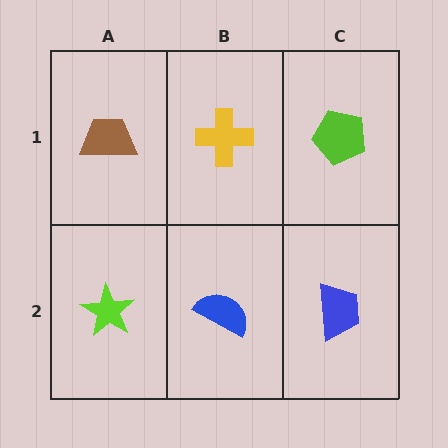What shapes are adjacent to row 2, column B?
A yellow cross (row 1, column B), a lime star (row 2, column A), a blue trapezoid (row 2, column C).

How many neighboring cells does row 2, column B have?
3.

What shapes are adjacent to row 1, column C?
A blue trapezoid (row 2, column C), a yellow cross (row 1, column B).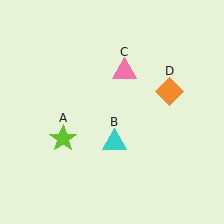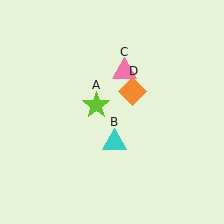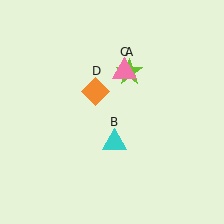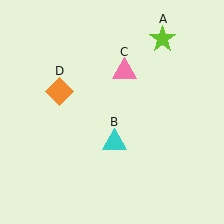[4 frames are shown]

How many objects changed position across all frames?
2 objects changed position: lime star (object A), orange diamond (object D).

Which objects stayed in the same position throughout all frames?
Cyan triangle (object B) and pink triangle (object C) remained stationary.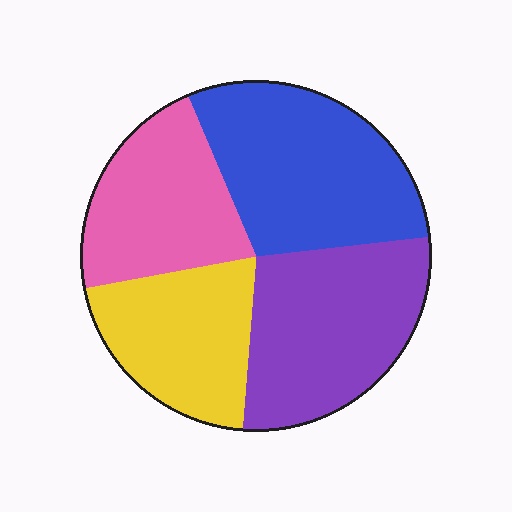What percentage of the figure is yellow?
Yellow covers about 20% of the figure.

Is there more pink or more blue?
Blue.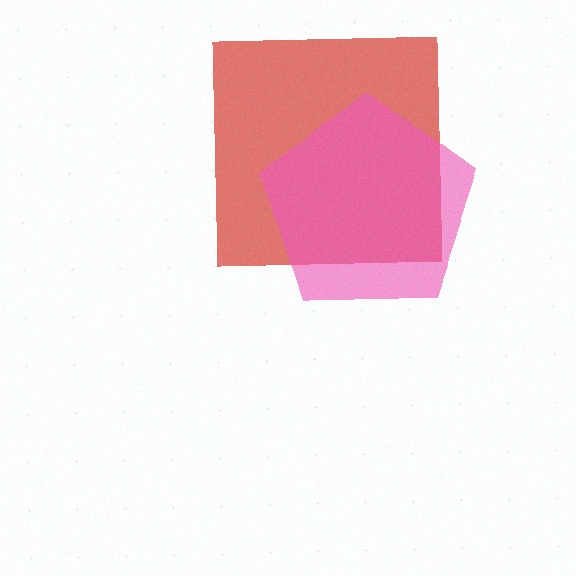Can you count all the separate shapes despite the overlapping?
Yes, there are 2 separate shapes.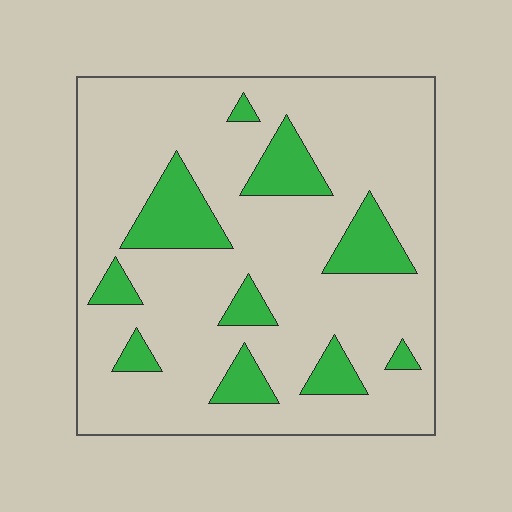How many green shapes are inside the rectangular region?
10.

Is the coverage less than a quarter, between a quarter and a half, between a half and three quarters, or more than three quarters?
Less than a quarter.